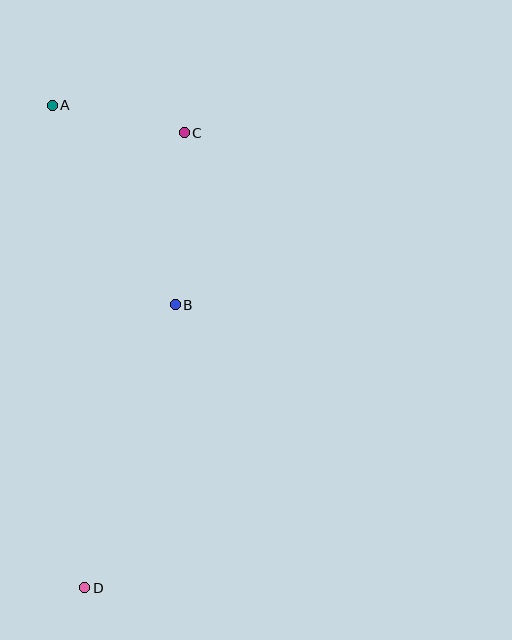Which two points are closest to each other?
Points A and C are closest to each other.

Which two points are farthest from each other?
Points A and D are farthest from each other.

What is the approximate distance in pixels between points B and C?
The distance between B and C is approximately 172 pixels.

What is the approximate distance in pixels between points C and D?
The distance between C and D is approximately 466 pixels.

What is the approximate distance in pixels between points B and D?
The distance between B and D is approximately 297 pixels.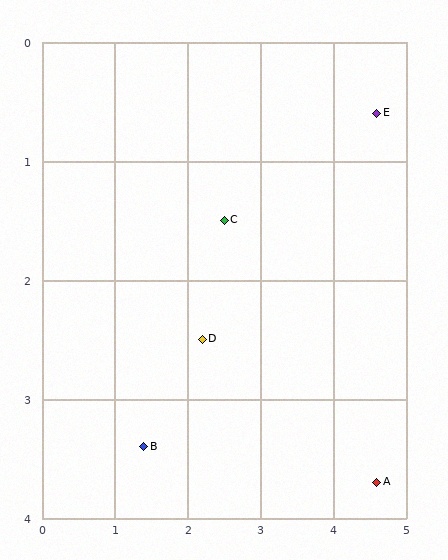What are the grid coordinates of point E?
Point E is at approximately (4.6, 0.6).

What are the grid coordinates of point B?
Point B is at approximately (1.4, 3.4).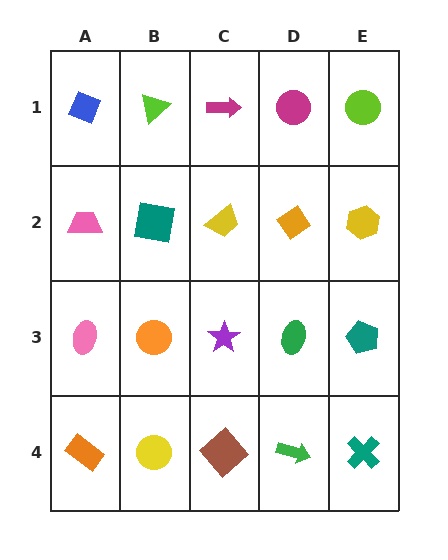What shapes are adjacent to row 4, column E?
A teal pentagon (row 3, column E), a green arrow (row 4, column D).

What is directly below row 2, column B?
An orange circle.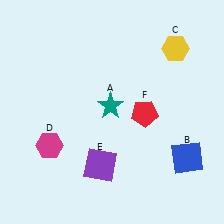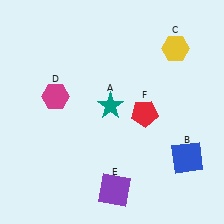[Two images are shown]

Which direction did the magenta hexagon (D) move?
The magenta hexagon (D) moved up.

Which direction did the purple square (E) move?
The purple square (E) moved down.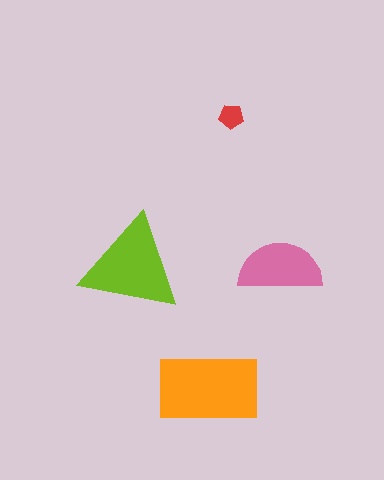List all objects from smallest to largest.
The red pentagon, the pink semicircle, the lime triangle, the orange rectangle.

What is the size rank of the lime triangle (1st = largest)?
2nd.